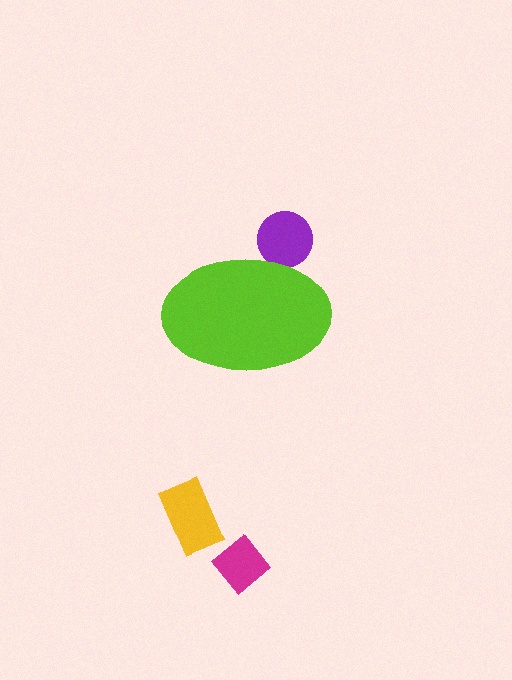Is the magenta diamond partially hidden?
No, the magenta diamond is fully visible.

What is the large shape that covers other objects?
A lime ellipse.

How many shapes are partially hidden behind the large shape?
1 shape is partially hidden.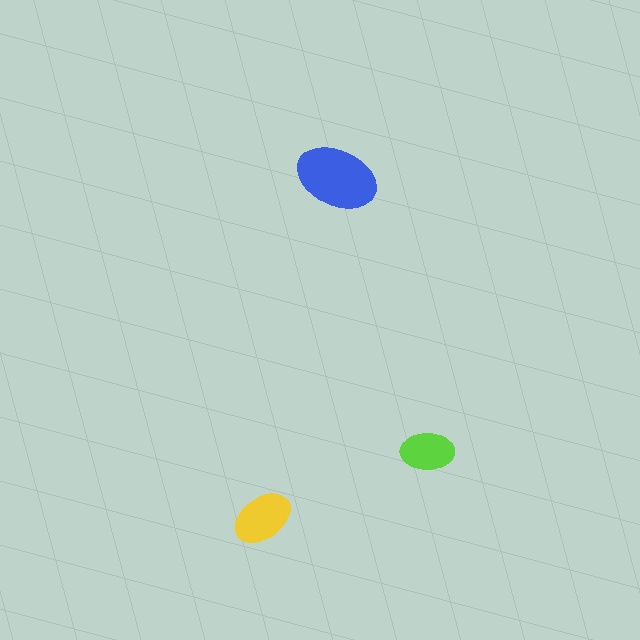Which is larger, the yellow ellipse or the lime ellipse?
The yellow one.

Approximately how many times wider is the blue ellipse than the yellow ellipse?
About 1.5 times wider.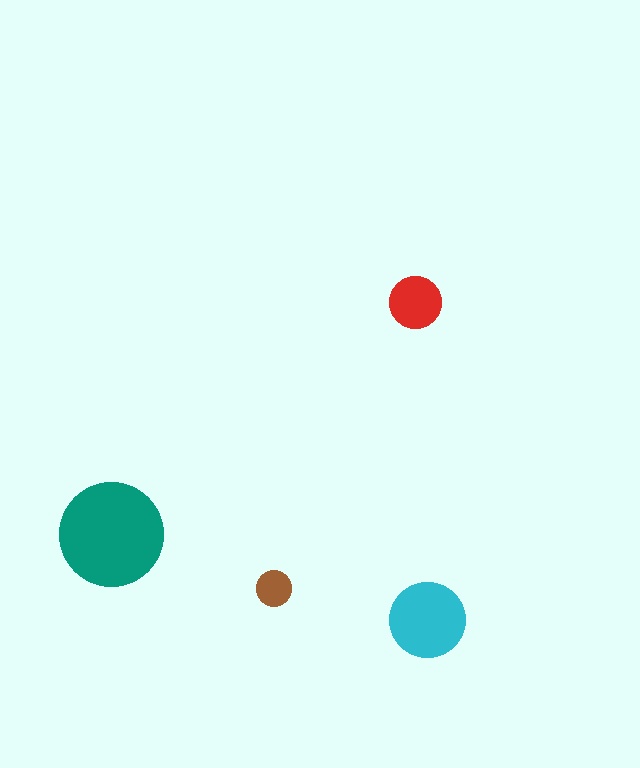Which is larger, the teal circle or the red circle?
The teal one.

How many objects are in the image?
There are 4 objects in the image.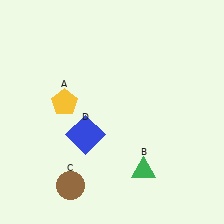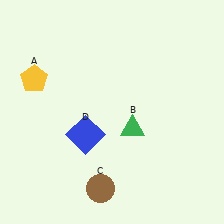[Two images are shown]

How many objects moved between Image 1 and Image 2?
3 objects moved between the two images.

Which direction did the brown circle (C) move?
The brown circle (C) moved right.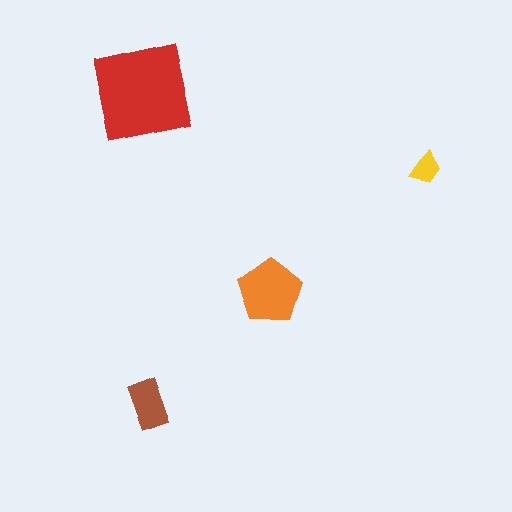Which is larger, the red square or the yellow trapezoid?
The red square.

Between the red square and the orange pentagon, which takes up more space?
The red square.